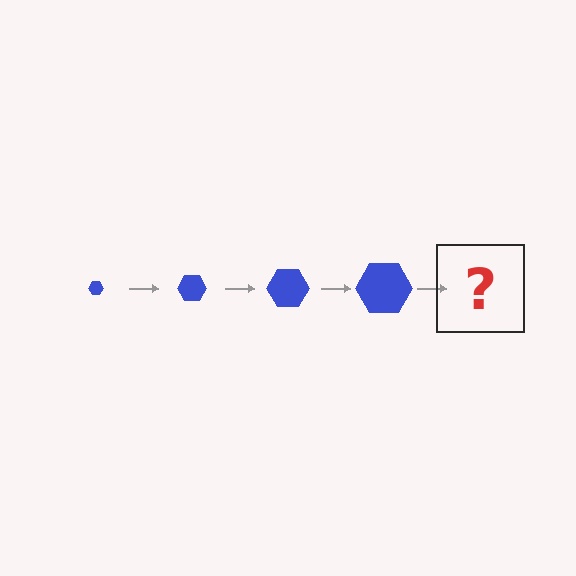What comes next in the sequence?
The next element should be a blue hexagon, larger than the previous one.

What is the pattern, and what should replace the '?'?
The pattern is that the hexagon gets progressively larger each step. The '?' should be a blue hexagon, larger than the previous one.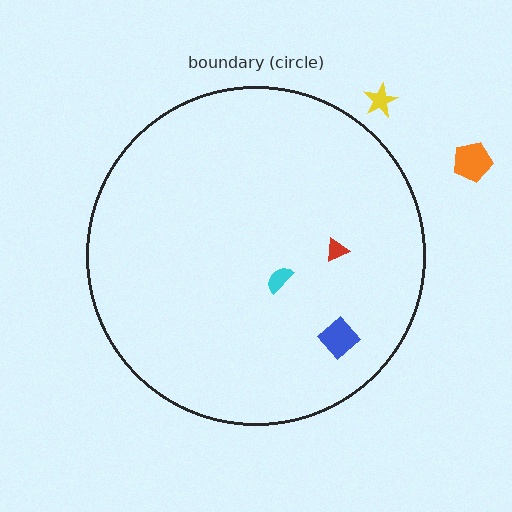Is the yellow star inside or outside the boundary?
Outside.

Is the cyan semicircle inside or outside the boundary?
Inside.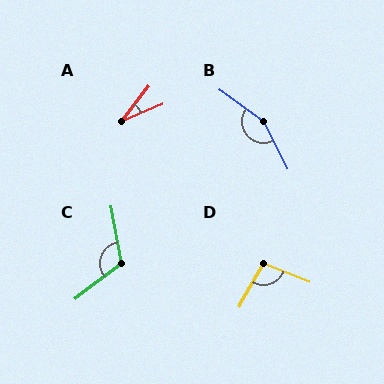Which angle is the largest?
B, at approximately 152 degrees.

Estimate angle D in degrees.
Approximately 98 degrees.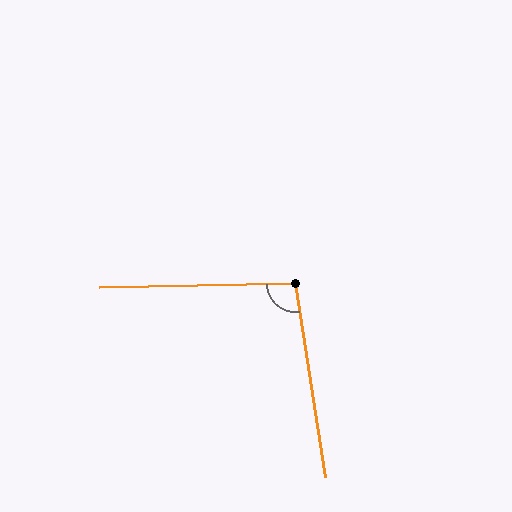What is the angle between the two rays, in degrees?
Approximately 97 degrees.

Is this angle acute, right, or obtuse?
It is obtuse.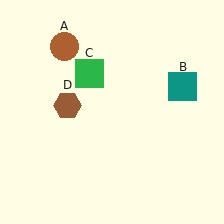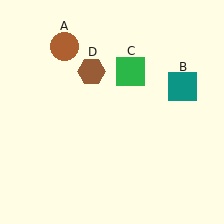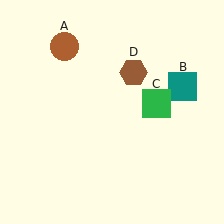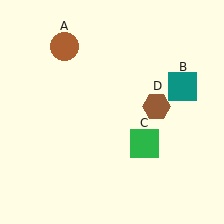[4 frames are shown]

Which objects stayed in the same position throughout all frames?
Brown circle (object A) and teal square (object B) remained stationary.